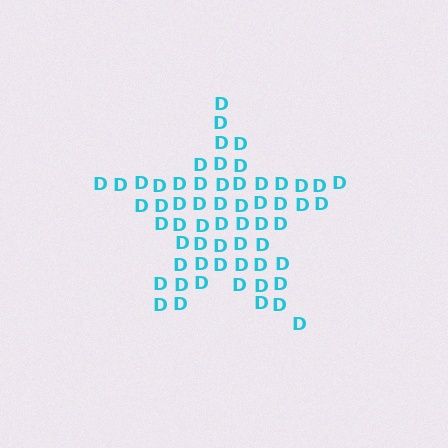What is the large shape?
The large shape is a star.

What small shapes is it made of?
It is made of small letter D's.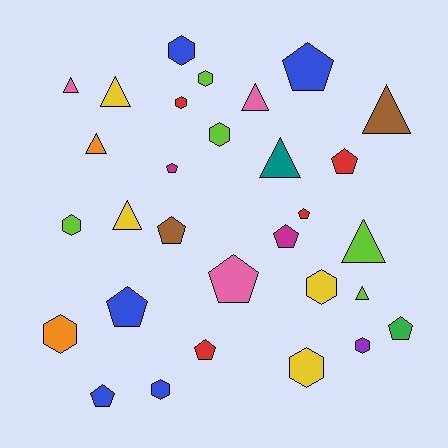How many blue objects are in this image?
There are 5 blue objects.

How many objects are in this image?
There are 30 objects.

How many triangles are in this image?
There are 9 triangles.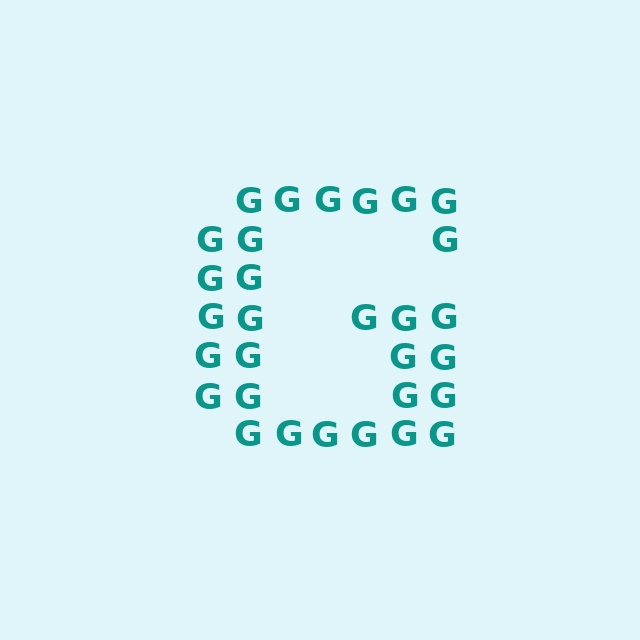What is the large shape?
The large shape is the letter G.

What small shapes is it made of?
It is made of small letter G's.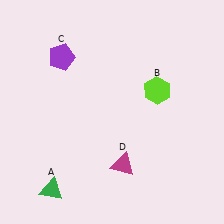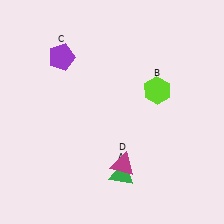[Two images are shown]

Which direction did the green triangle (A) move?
The green triangle (A) moved right.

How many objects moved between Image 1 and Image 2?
1 object moved between the two images.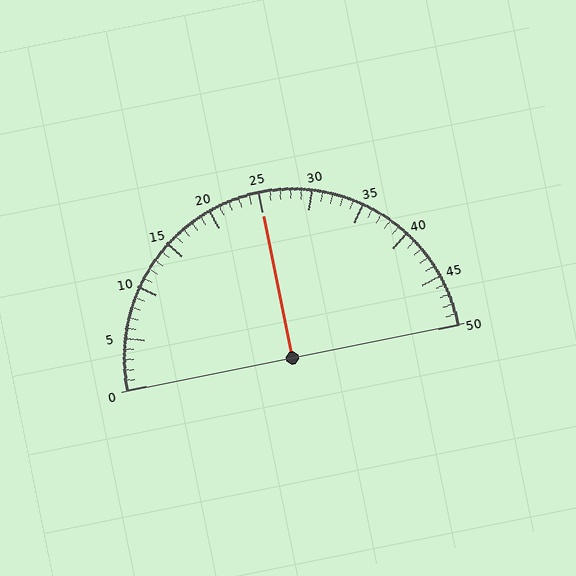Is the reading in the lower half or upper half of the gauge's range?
The reading is in the upper half of the range (0 to 50).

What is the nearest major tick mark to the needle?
The nearest major tick mark is 25.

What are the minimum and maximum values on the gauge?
The gauge ranges from 0 to 50.